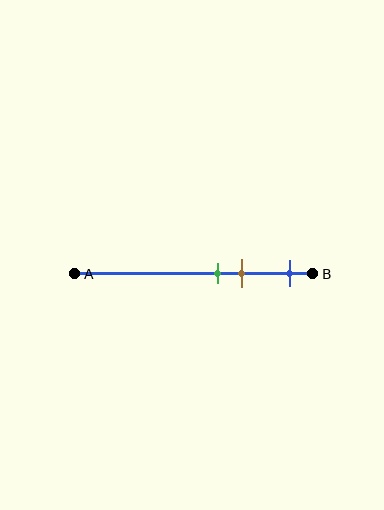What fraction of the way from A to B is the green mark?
The green mark is approximately 60% (0.6) of the way from A to B.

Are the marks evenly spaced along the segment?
No, the marks are not evenly spaced.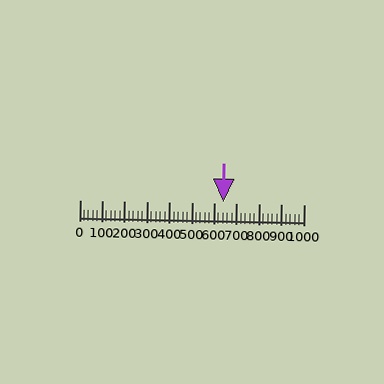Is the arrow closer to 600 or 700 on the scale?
The arrow is closer to 600.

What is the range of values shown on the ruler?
The ruler shows values from 0 to 1000.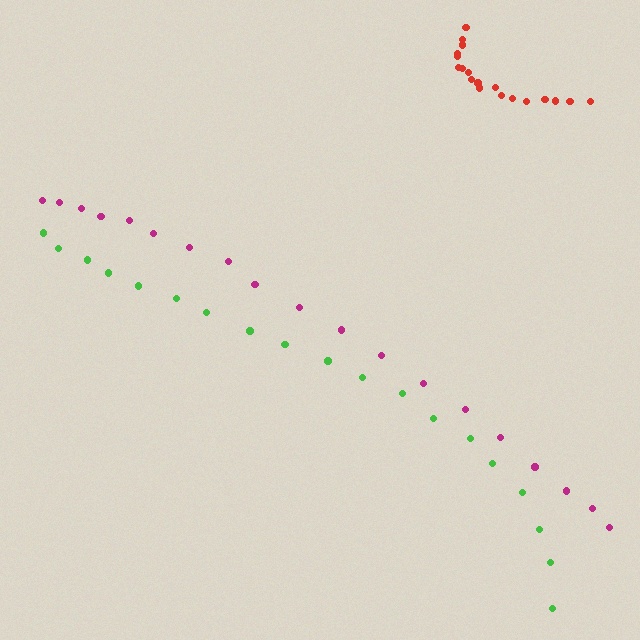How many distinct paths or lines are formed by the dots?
There are 3 distinct paths.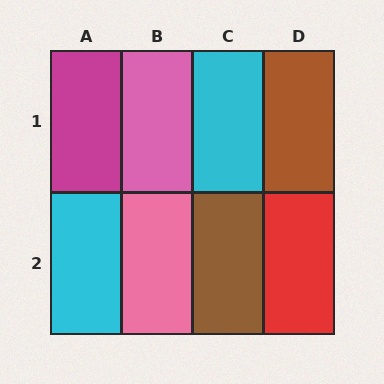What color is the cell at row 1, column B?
Pink.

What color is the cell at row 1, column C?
Cyan.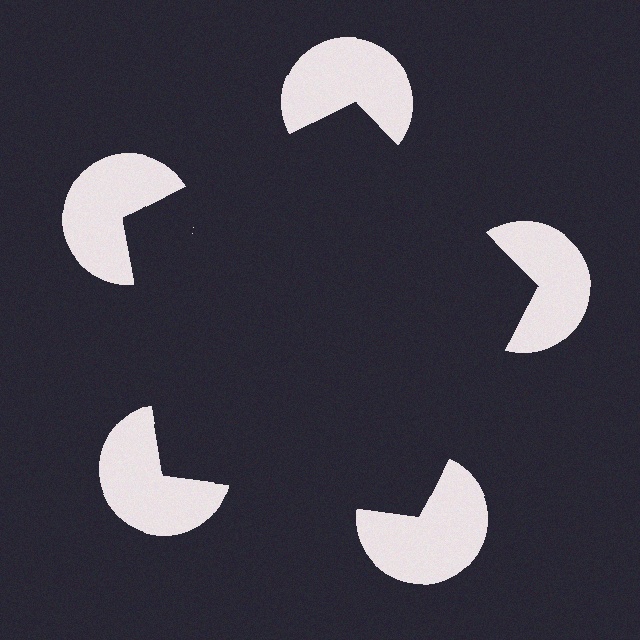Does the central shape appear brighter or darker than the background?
It typically appears slightly darker than the background, even though no actual brightness change is drawn.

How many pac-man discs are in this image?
There are 5 — one at each vertex of the illusory pentagon.